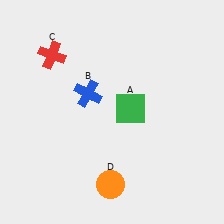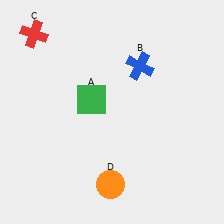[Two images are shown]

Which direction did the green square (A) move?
The green square (A) moved left.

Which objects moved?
The objects that moved are: the green square (A), the blue cross (B), the red cross (C).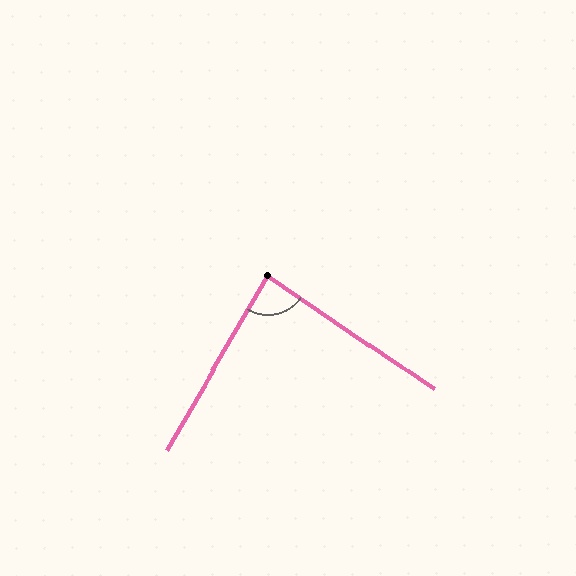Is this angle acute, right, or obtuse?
It is approximately a right angle.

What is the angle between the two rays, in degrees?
Approximately 86 degrees.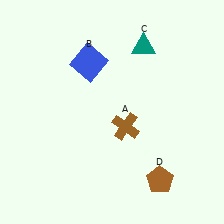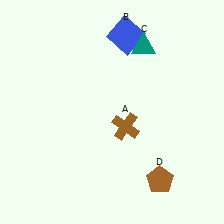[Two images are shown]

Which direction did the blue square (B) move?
The blue square (B) moved right.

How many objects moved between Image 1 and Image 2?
1 object moved between the two images.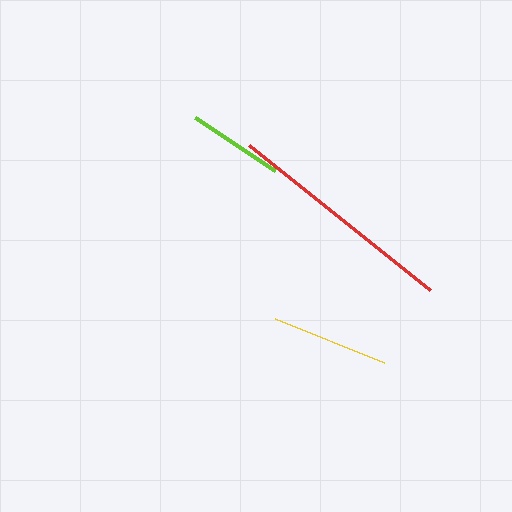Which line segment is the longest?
The red line is the longest at approximately 231 pixels.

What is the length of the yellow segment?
The yellow segment is approximately 117 pixels long.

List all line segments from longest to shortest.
From longest to shortest: red, yellow, lime.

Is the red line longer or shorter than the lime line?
The red line is longer than the lime line.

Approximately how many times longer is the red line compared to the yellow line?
The red line is approximately 2.0 times the length of the yellow line.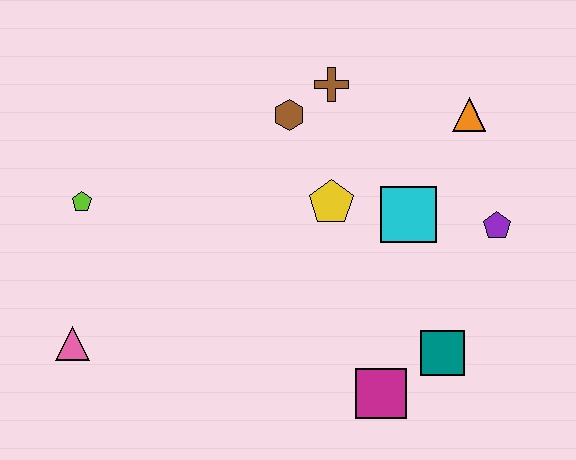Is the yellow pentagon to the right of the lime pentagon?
Yes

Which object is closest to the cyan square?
The yellow pentagon is closest to the cyan square.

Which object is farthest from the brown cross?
The pink triangle is farthest from the brown cross.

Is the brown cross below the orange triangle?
No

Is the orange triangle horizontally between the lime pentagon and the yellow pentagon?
No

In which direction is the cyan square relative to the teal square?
The cyan square is above the teal square.